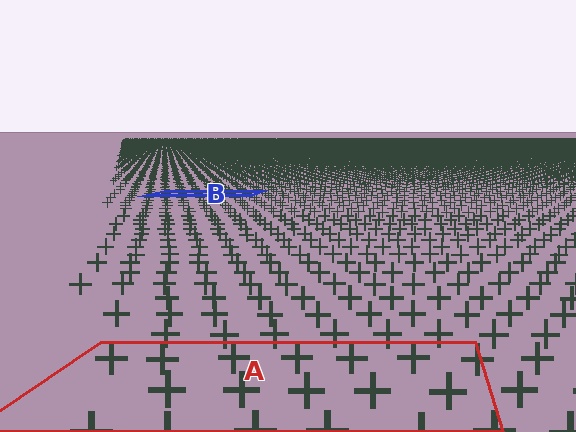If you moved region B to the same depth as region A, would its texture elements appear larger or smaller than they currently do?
They would appear larger. At a closer depth, the same texture elements are projected at a bigger on-screen size.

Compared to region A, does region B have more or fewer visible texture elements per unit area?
Region B has more texture elements per unit area — they are packed more densely because it is farther away.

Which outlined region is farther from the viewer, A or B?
Region B is farther from the viewer — the texture elements inside it appear smaller and more densely packed.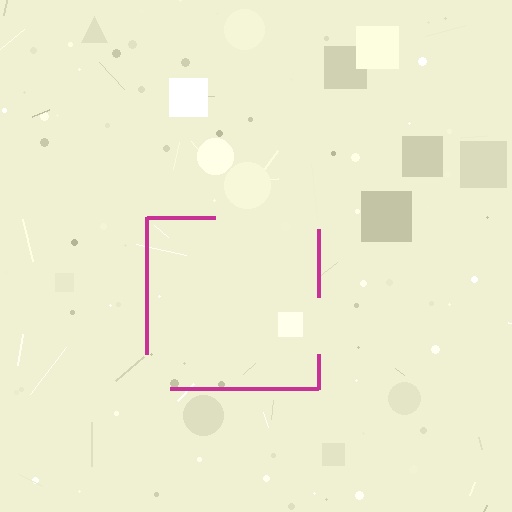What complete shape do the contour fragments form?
The contour fragments form a square.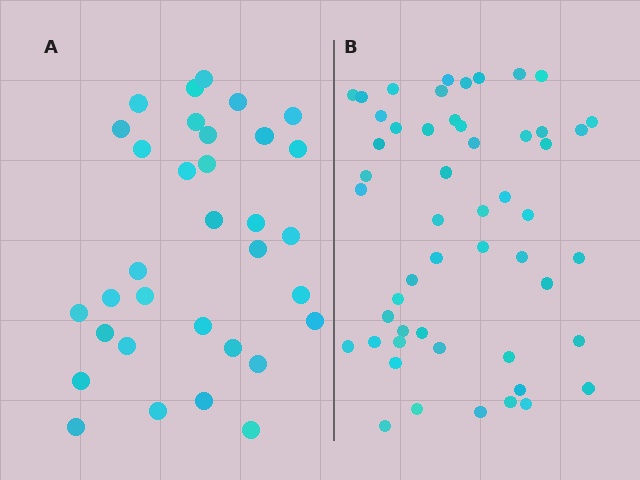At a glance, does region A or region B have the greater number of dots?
Region B (the right region) has more dots.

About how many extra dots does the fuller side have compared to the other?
Region B has approximately 20 more dots than region A.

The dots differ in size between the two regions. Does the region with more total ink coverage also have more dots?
No. Region A has more total ink coverage because its dots are larger, but region B actually contains more individual dots. Total area can be misleading — the number of items is what matters here.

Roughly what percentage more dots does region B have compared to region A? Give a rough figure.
About 60% more.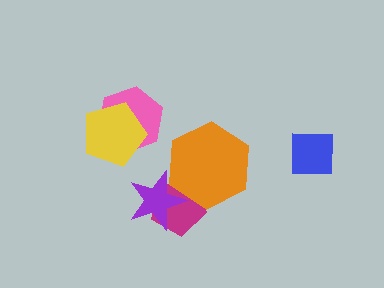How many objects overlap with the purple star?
2 objects overlap with the purple star.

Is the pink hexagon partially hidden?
Yes, it is partially covered by another shape.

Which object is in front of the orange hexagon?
The purple star is in front of the orange hexagon.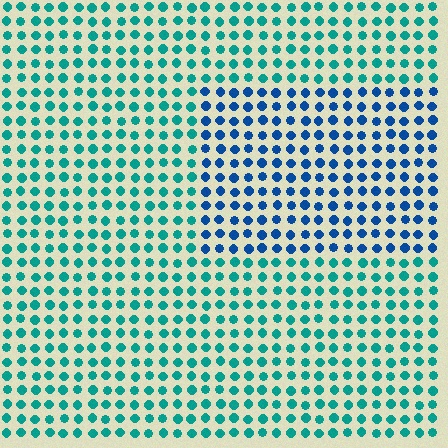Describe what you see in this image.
The image is filled with small teal elements in a uniform arrangement. A rectangle-shaped region is visible where the elements are tinted to a slightly different hue, forming a subtle color boundary.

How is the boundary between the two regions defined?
The boundary is defined purely by a slight shift in hue (about 40 degrees). Spacing, size, and orientation are identical on both sides.